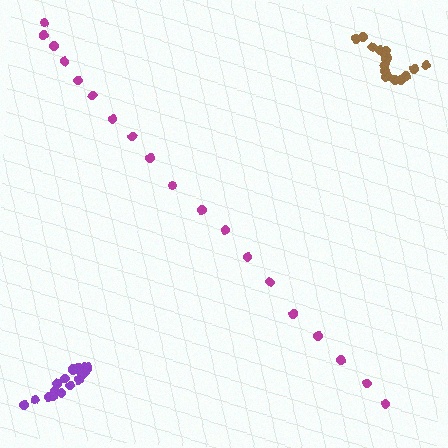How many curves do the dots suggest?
There are 3 distinct paths.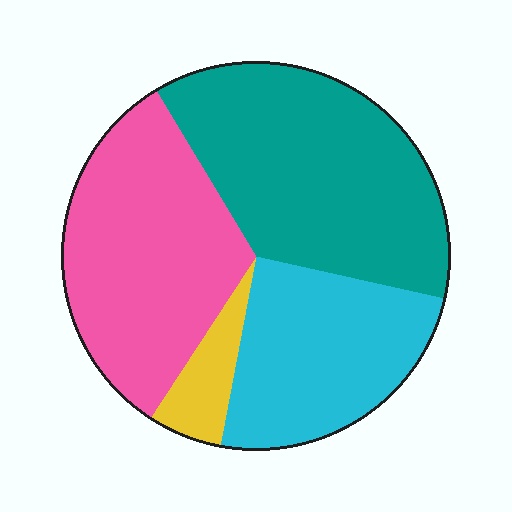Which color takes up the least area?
Yellow, at roughly 5%.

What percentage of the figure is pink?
Pink takes up about one third (1/3) of the figure.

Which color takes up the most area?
Teal, at roughly 35%.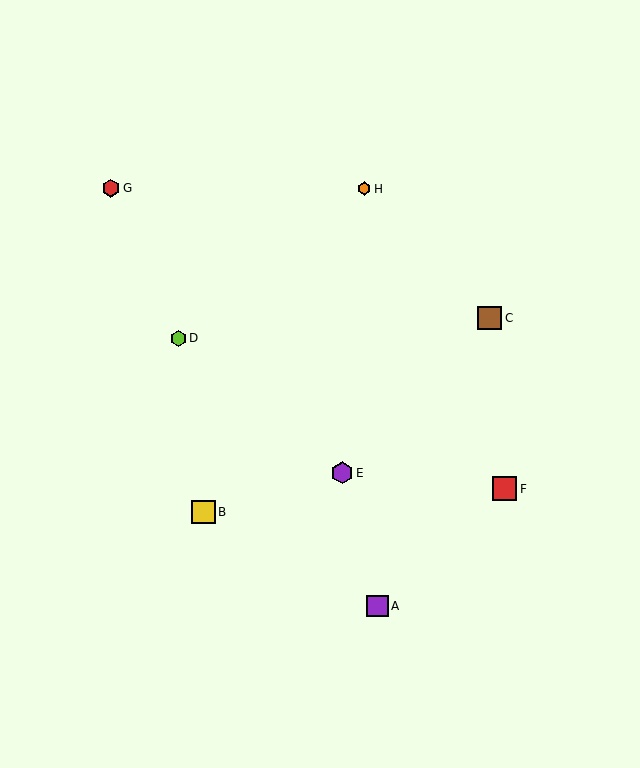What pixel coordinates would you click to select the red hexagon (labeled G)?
Click at (111, 188) to select the red hexagon G.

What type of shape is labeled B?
Shape B is a yellow square.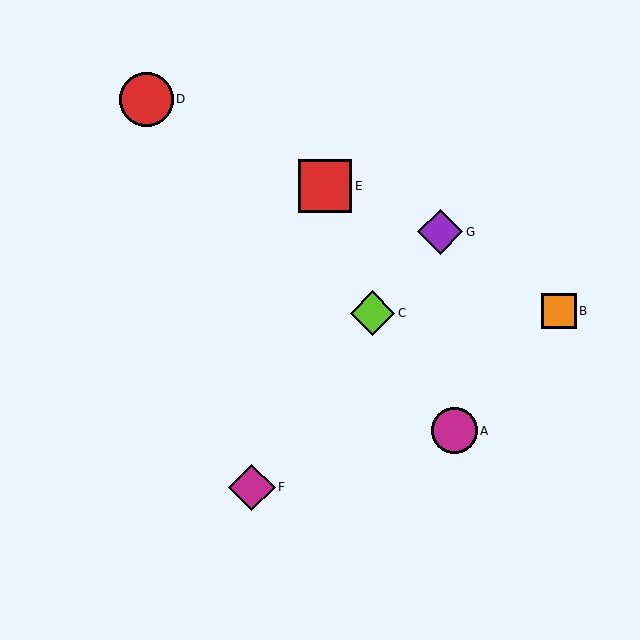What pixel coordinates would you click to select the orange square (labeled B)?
Click at (559, 311) to select the orange square B.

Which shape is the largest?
The red circle (labeled D) is the largest.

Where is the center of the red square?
The center of the red square is at (325, 186).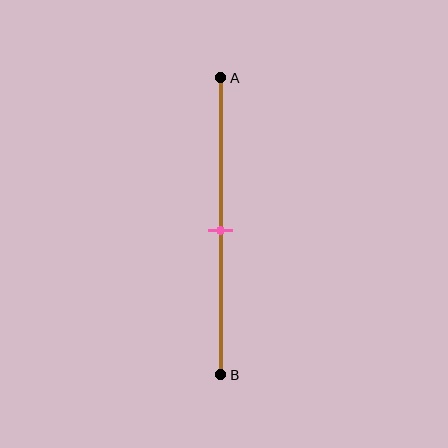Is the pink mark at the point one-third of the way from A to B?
No, the mark is at about 50% from A, not at the 33% one-third point.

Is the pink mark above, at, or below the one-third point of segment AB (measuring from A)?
The pink mark is below the one-third point of segment AB.